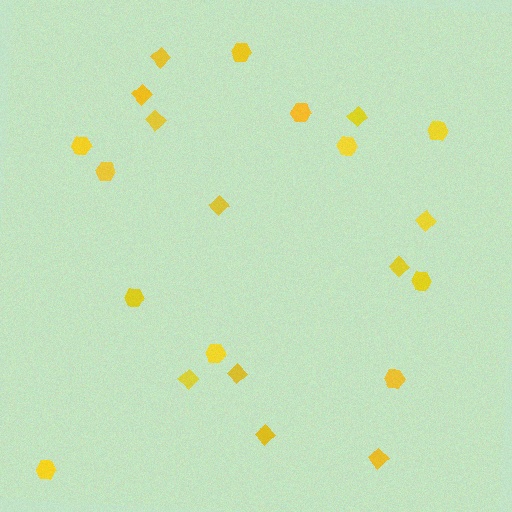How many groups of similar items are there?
There are 2 groups: one group of diamonds (11) and one group of hexagons (11).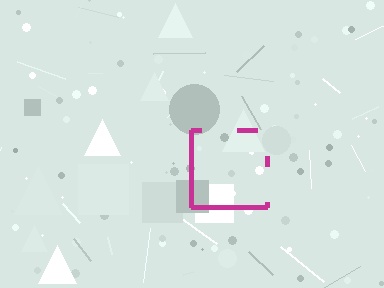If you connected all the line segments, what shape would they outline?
They would outline a square.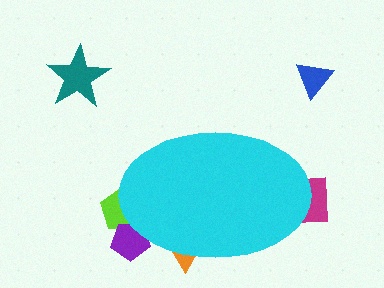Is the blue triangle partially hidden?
No, the blue triangle is fully visible.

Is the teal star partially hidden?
No, the teal star is fully visible.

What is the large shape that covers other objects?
A cyan ellipse.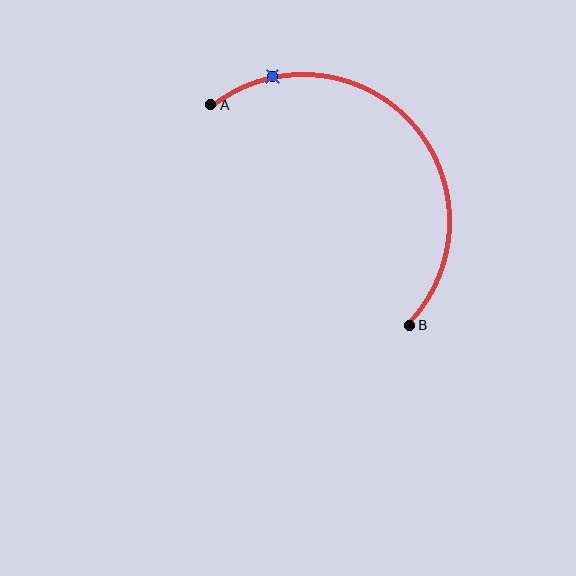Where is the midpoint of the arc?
The arc midpoint is the point on the curve farthest from the straight line joining A and B. It sits above and to the right of that line.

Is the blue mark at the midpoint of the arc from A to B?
No. The blue mark lies on the arc but is closer to endpoint A. The arc midpoint would be at the point on the curve equidistant along the arc from both A and B.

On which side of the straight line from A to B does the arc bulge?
The arc bulges above and to the right of the straight line connecting A and B.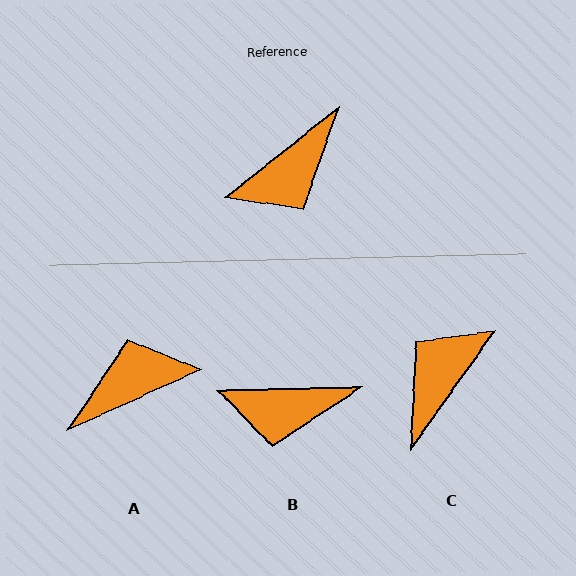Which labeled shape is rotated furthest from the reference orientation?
A, about 166 degrees away.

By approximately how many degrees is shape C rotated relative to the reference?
Approximately 164 degrees clockwise.